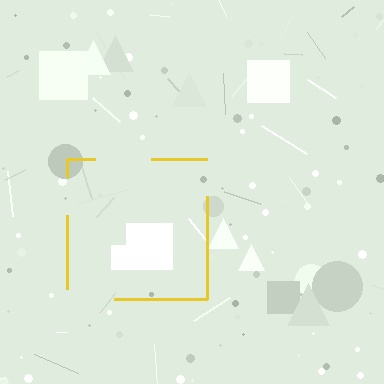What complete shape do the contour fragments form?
The contour fragments form a square.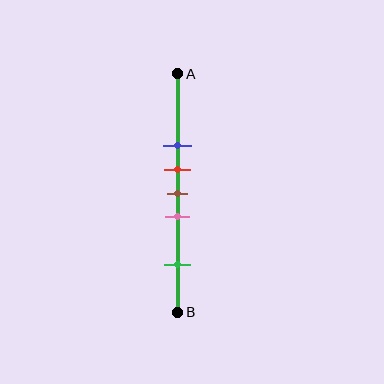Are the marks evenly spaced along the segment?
No, the marks are not evenly spaced.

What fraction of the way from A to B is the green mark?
The green mark is approximately 80% (0.8) of the way from A to B.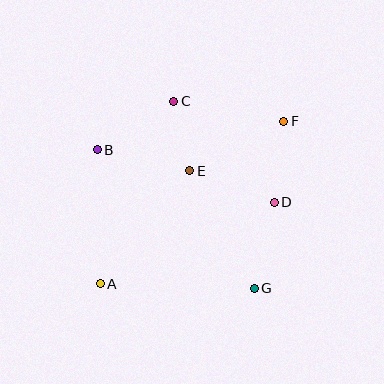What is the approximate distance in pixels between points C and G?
The distance between C and G is approximately 204 pixels.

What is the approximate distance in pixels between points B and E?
The distance between B and E is approximately 95 pixels.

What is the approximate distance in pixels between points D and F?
The distance between D and F is approximately 81 pixels.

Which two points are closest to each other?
Points C and E are closest to each other.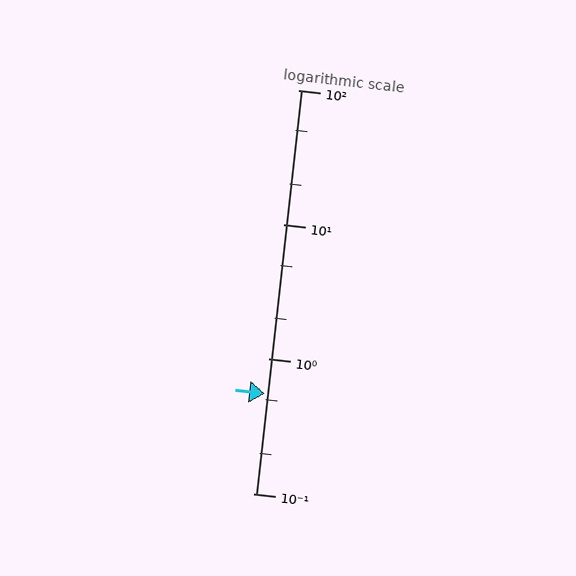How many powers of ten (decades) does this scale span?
The scale spans 3 decades, from 0.1 to 100.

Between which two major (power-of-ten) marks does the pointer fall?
The pointer is between 0.1 and 1.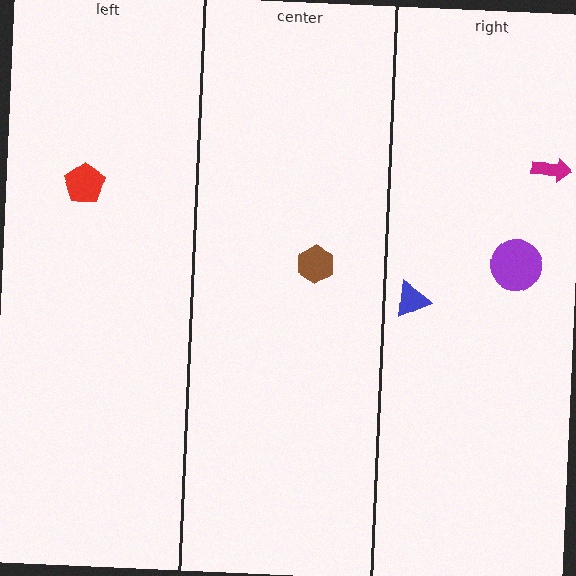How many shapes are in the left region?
1.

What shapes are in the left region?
The red pentagon.